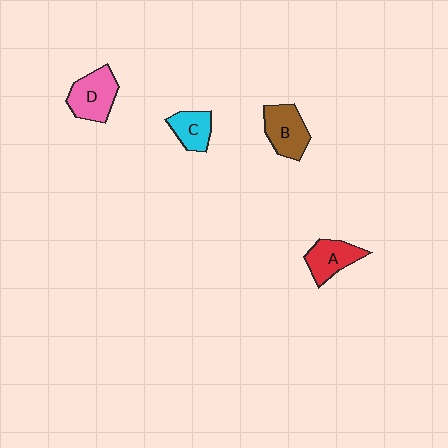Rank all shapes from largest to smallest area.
From largest to smallest: D (pink), B (brown), A (red), C (cyan).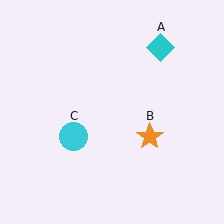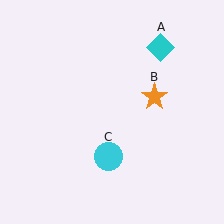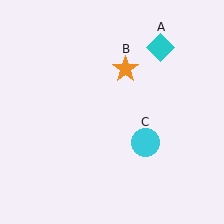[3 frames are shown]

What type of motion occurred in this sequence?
The orange star (object B), cyan circle (object C) rotated counterclockwise around the center of the scene.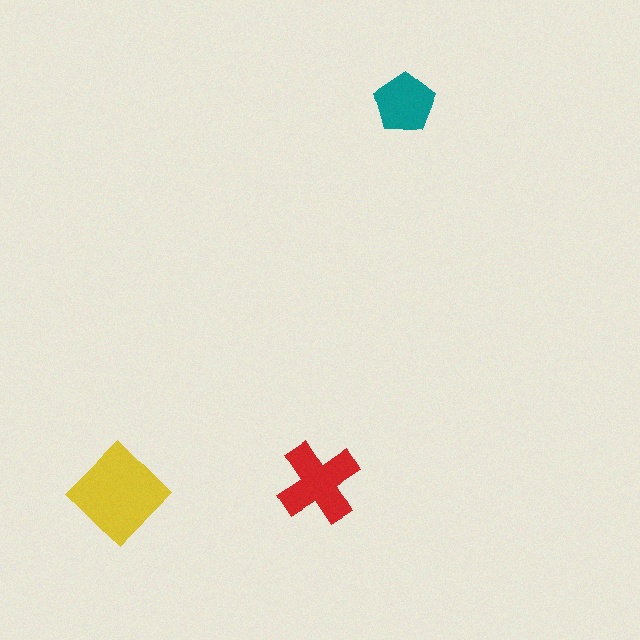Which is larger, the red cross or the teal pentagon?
The red cross.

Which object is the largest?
The yellow diamond.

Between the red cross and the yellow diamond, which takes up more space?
The yellow diamond.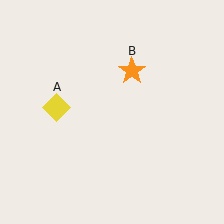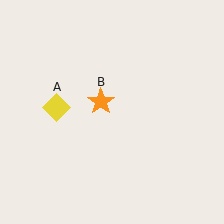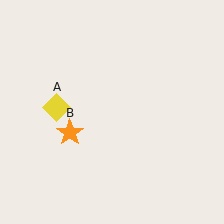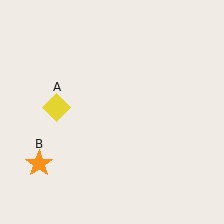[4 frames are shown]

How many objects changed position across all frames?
1 object changed position: orange star (object B).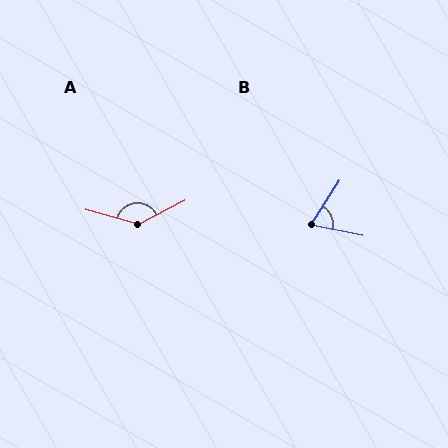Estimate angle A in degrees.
Approximately 137 degrees.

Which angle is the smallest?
B, at approximately 69 degrees.